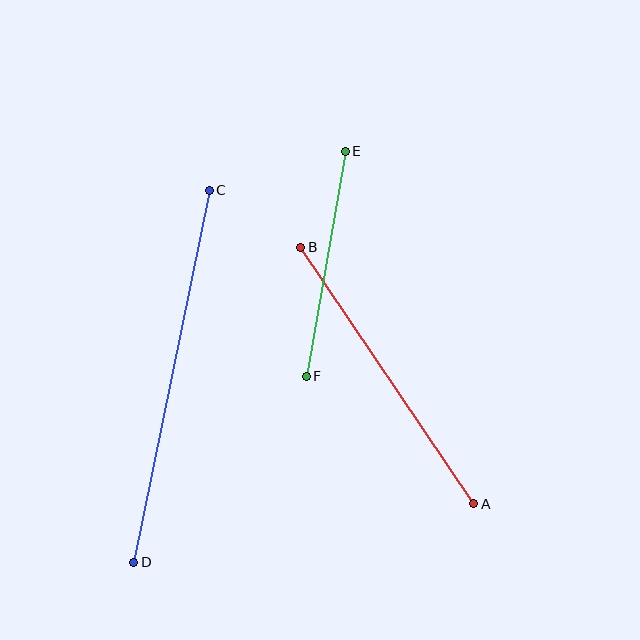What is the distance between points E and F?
The distance is approximately 228 pixels.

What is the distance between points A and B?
The distance is approximately 310 pixels.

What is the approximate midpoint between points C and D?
The midpoint is at approximately (172, 376) pixels.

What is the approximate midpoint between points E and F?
The midpoint is at approximately (326, 264) pixels.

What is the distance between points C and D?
The distance is approximately 380 pixels.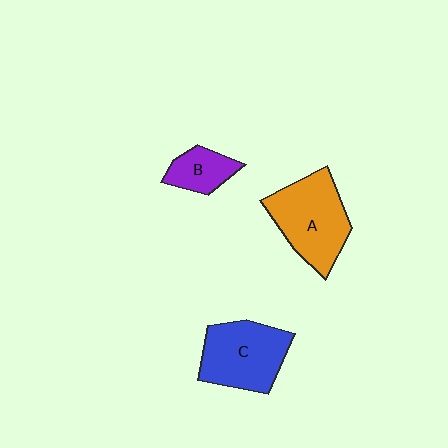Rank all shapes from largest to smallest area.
From largest to smallest: A (orange), C (blue), B (purple).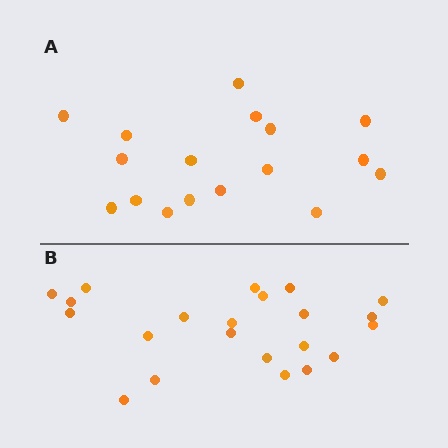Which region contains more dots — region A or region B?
Region B (the bottom region) has more dots.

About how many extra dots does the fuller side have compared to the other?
Region B has about 5 more dots than region A.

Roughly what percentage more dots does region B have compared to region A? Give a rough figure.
About 30% more.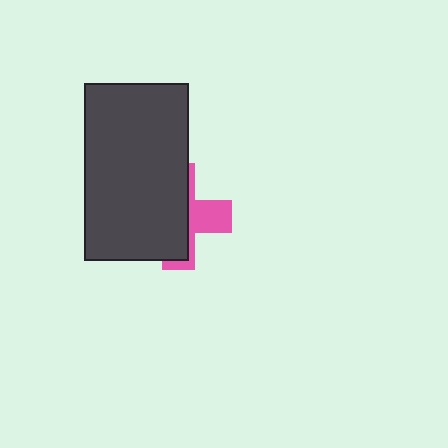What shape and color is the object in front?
The object in front is a dark gray rectangle.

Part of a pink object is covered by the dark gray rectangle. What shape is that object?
It is a cross.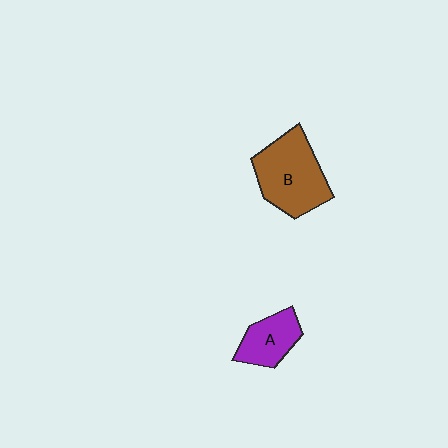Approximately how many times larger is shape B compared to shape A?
Approximately 1.8 times.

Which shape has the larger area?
Shape B (brown).